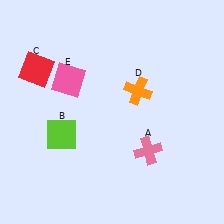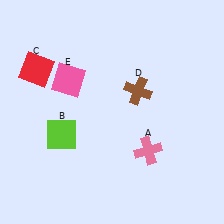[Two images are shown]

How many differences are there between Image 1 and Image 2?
There is 1 difference between the two images.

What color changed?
The cross (D) changed from orange in Image 1 to brown in Image 2.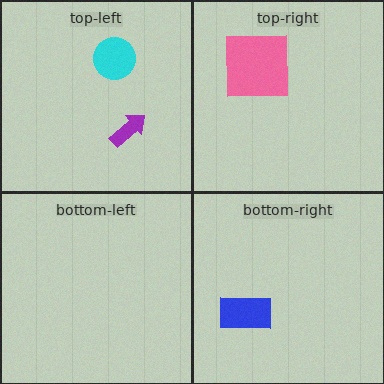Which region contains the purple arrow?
The top-left region.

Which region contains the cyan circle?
The top-left region.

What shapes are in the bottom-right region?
The blue rectangle.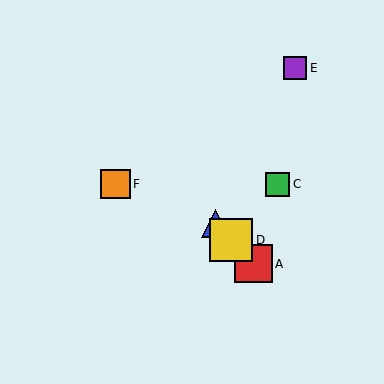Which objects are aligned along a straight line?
Objects A, B, D are aligned along a straight line.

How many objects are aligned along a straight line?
3 objects (A, B, D) are aligned along a straight line.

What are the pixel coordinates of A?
Object A is at (253, 264).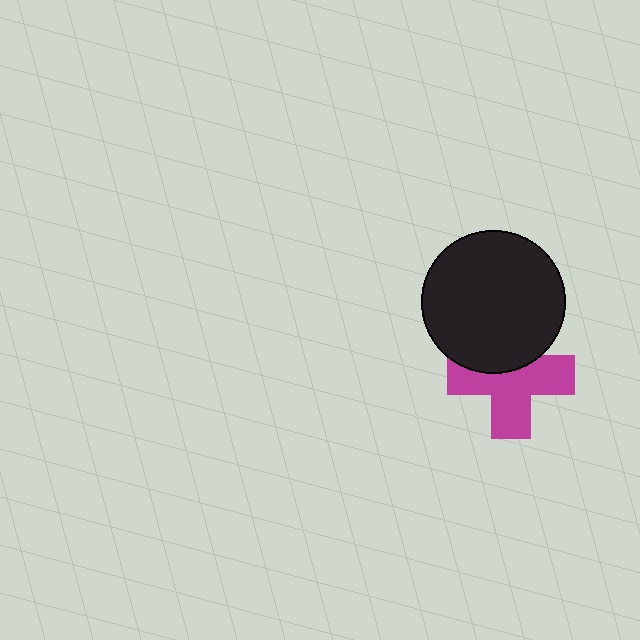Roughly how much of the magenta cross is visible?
Most of it is visible (roughly 66%).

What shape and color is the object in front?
The object in front is a black circle.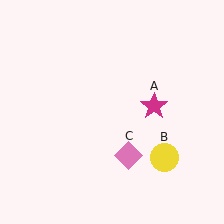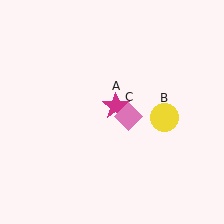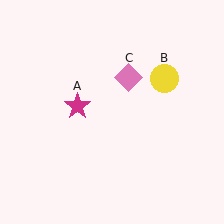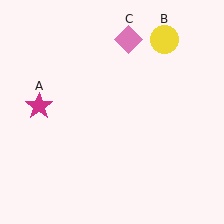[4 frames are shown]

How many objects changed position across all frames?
3 objects changed position: magenta star (object A), yellow circle (object B), pink diamond (object C).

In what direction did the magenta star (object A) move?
The magenta star (object A) moved left.